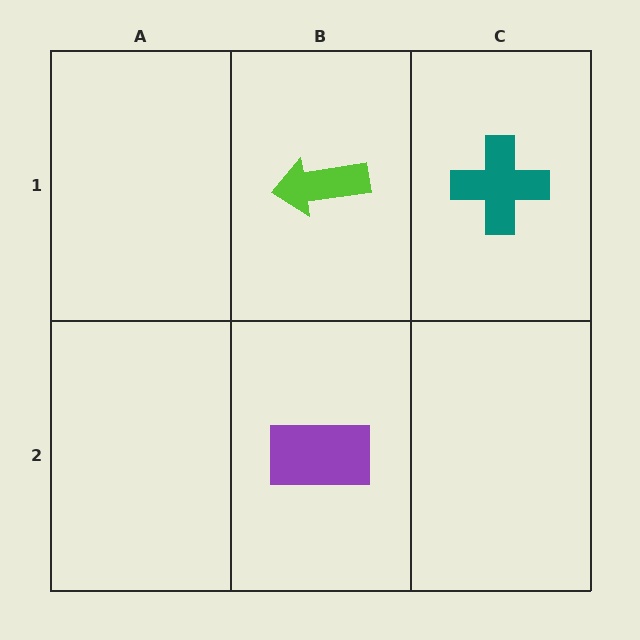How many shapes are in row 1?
2 shapes.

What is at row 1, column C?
A teal cross.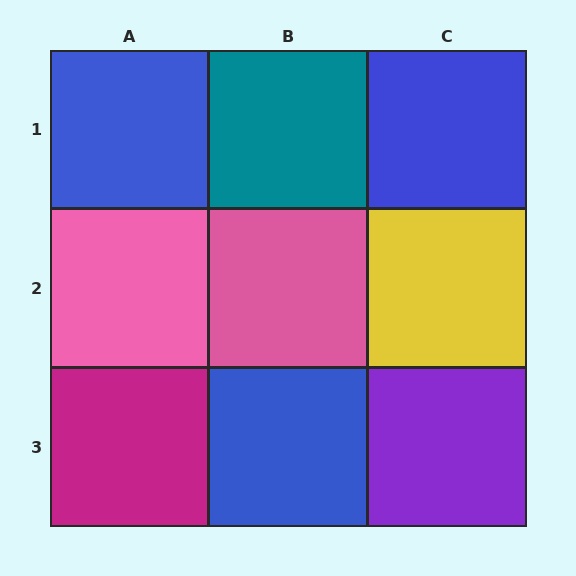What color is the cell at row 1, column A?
Blue.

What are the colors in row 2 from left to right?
Pink, pink, yellow.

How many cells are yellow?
1 cell is yellow.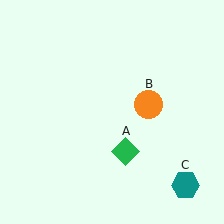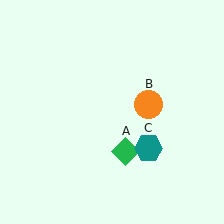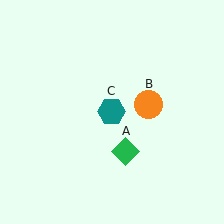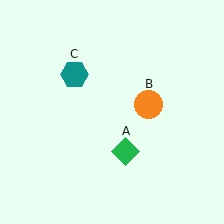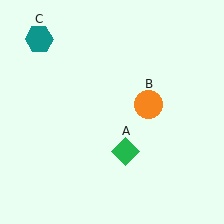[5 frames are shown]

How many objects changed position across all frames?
1 object changed position: teal hexagon (object C).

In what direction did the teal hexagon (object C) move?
The teal hexagon (object C) moved up and to the left.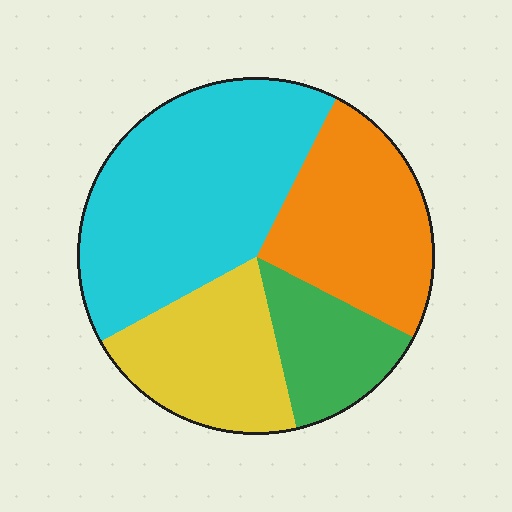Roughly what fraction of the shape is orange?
Orange takes up about one quarter (1/4) of the shape.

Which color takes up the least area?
Green, at roughly 15%.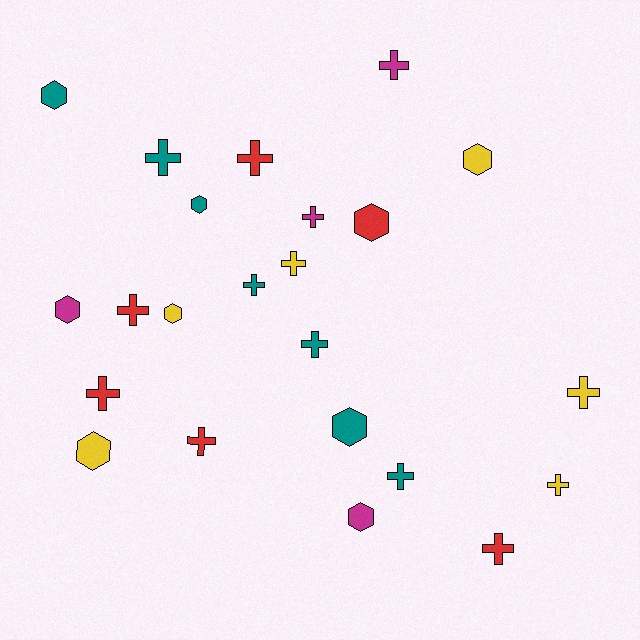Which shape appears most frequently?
Cross, with 14 objects.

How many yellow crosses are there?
There are 3 yellow crosses.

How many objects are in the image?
There are 23 objects.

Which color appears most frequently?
Teal, with 7 objects.